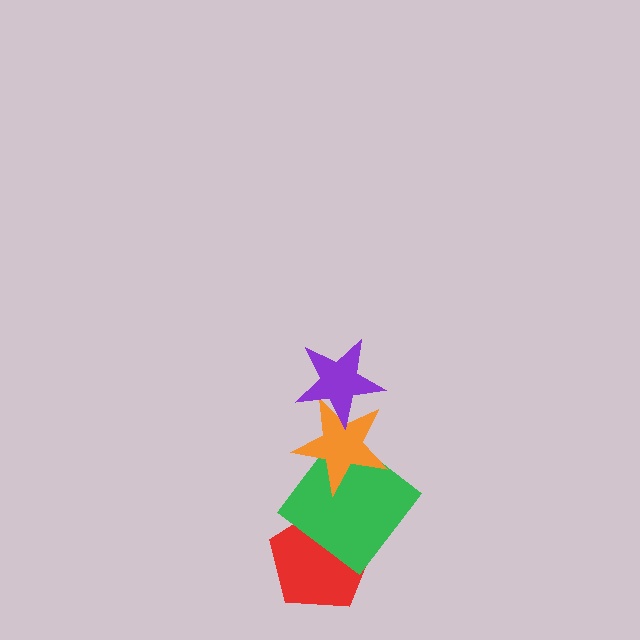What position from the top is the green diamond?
The green diamond is 3rd from the top.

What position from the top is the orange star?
The orange star is 2nd from the top.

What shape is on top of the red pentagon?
The green diamond is on top of the red pentagon.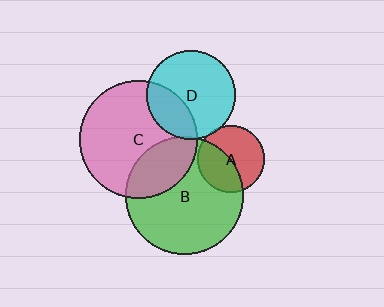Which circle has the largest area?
Circle B (green).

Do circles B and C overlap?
Yes.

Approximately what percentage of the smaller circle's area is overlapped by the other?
Approximately 25%.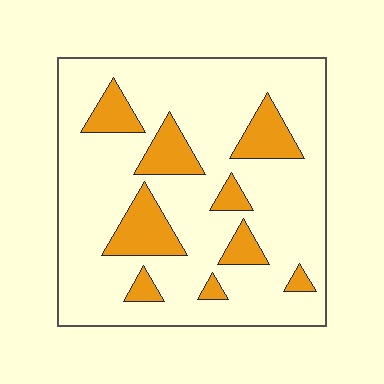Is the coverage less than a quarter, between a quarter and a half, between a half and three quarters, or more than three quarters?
Less than a quarter.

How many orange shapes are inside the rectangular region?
9.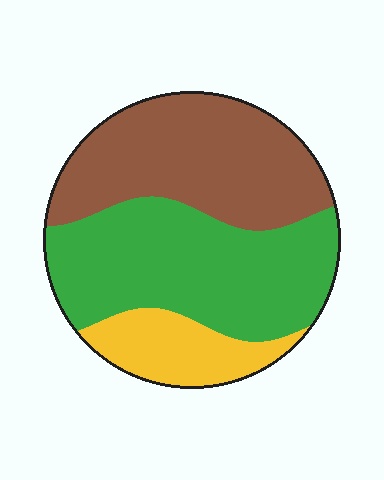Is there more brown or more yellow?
Brown.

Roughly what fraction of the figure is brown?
Brown covers 39% of the figure.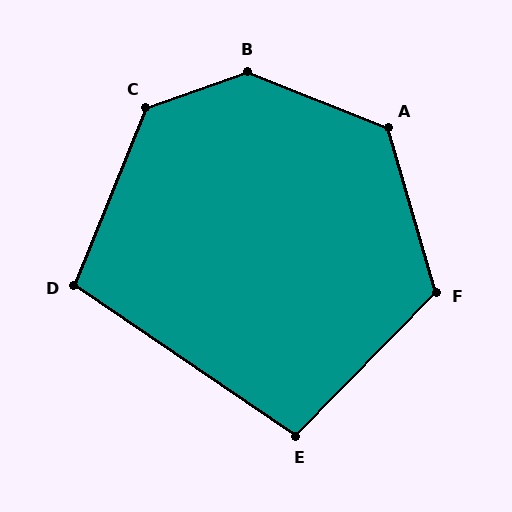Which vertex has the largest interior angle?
B, at approximately 139 degrees.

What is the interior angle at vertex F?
Approximately 119 degrees (obtuse).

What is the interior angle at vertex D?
Approximately 102 degrees (obtuse).